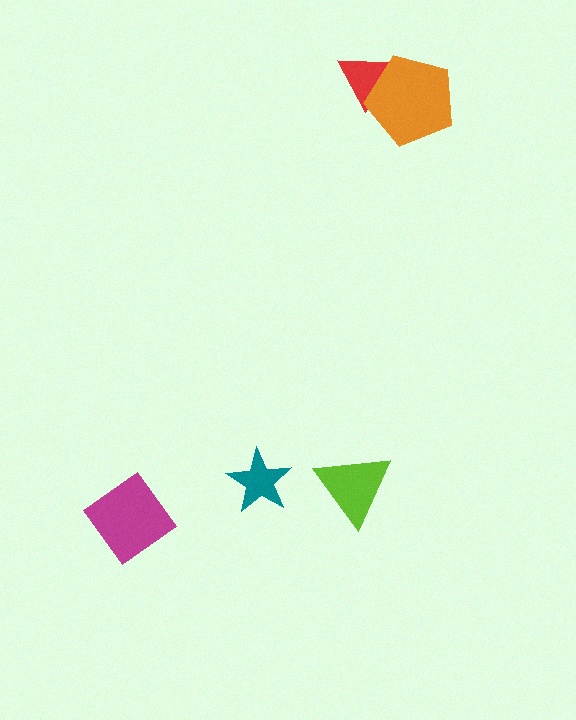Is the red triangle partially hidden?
Yes, it is partially covered by another shape.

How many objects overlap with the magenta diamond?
0 objects overlap with the magenta diamond.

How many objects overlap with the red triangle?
1 object overlaps with the red triangle.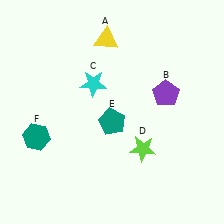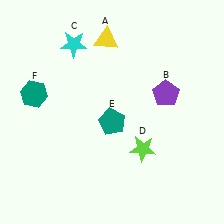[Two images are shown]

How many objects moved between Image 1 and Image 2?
2 objects moved between the two images.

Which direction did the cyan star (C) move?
The cyan star (C) moved up.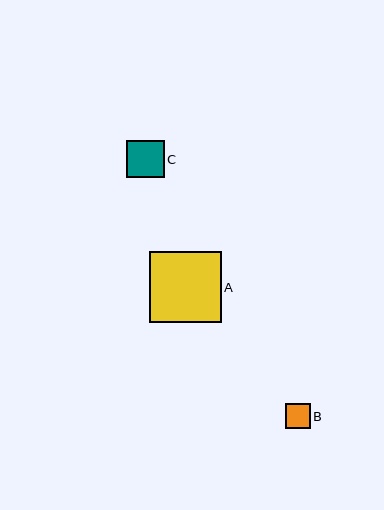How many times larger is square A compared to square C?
Square A is approximately 1.9 times the size of square C.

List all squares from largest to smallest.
From largest to smallest: A, C, B.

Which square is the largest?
Square A is the largest with a size of approximately 71 pixels.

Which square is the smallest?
Square B is the smallest with a size of approximately 25 pixels.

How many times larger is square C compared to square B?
Square C is approximately 1.5 times the size of square B.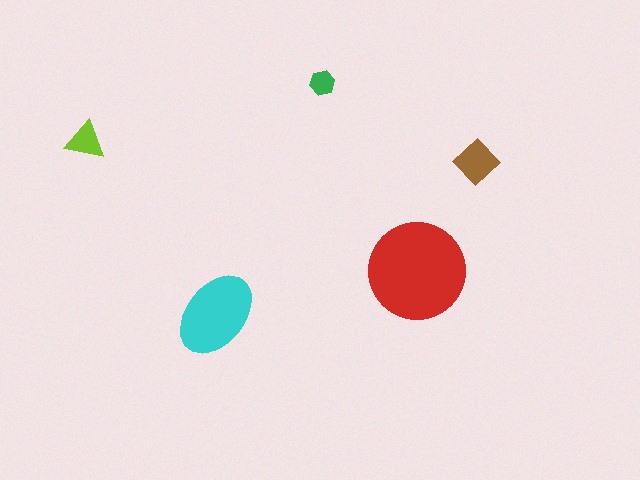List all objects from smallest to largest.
The green hexagon, the lime triangle, the brown diamond, the cyan ellipse, the red circle.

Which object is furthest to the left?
The lime triangle is leftmost.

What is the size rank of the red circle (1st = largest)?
1st.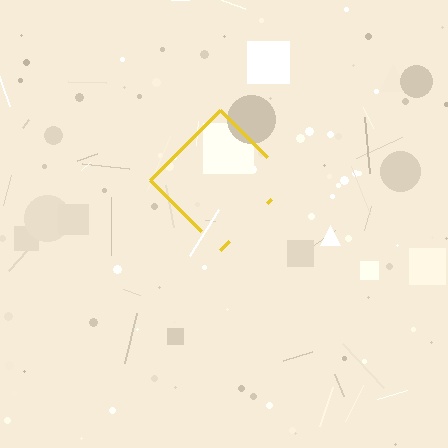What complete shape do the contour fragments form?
The contour fragments form a diamond.